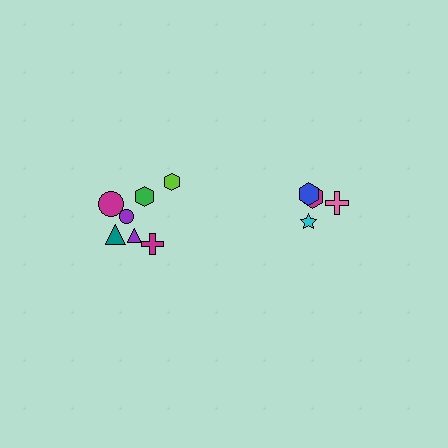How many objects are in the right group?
There are 4 objects.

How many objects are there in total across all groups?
There are 11 objects.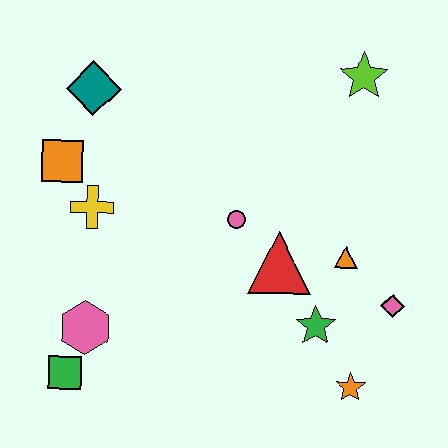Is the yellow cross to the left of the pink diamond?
Yes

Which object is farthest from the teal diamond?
The orange star is farthest from the teal diamond.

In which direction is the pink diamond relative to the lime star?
The pink diamond is below the lime star.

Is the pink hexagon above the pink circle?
No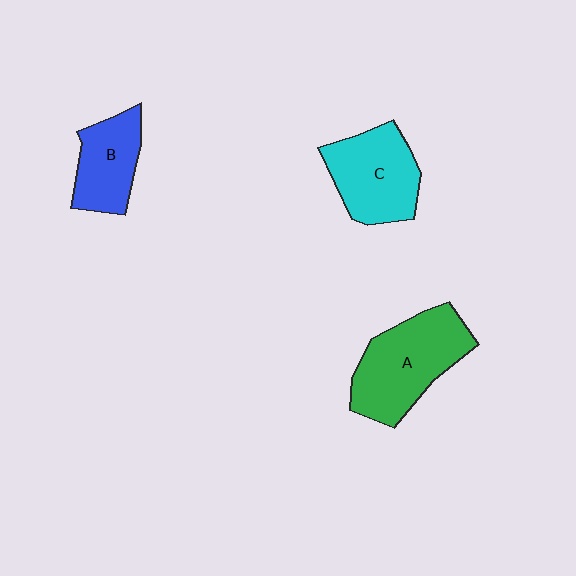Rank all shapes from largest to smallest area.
From largest to smallest: A (green), C (cyan), B (blue).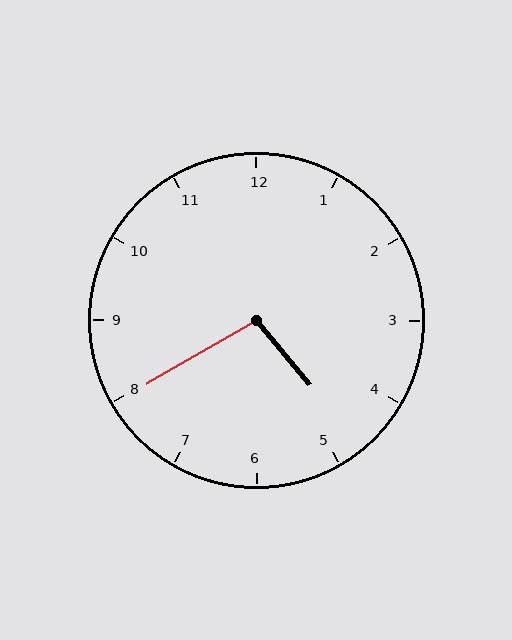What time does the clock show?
4:40.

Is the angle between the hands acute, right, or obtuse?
It is obtuse.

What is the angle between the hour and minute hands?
Approximately 100 degrees.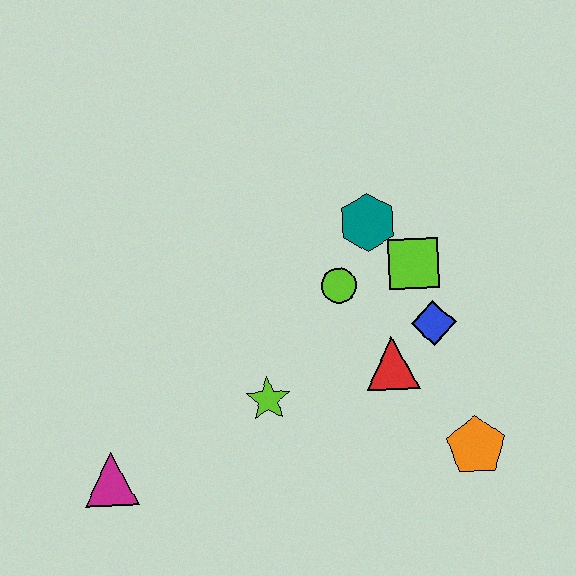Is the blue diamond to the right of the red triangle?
Yes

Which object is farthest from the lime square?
The magenta triangle is farthest from the lime square.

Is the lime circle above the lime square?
No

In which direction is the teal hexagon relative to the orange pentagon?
The teal hexagon is above the orange pentagon.